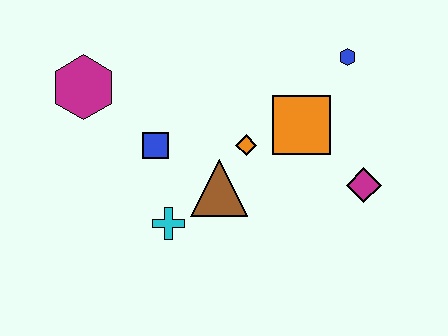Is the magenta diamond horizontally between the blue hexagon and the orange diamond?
No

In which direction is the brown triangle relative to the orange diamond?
The brown triangle is below the orange diamond.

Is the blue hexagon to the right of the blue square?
Yes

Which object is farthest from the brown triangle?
The blue hexagon is farthest from the brown triangle.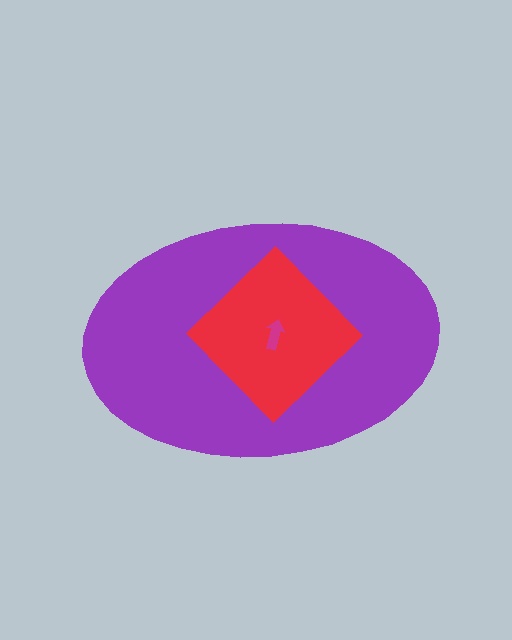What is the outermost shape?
The purple ellipse.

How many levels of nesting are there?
3.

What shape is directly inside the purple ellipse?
The red diamond.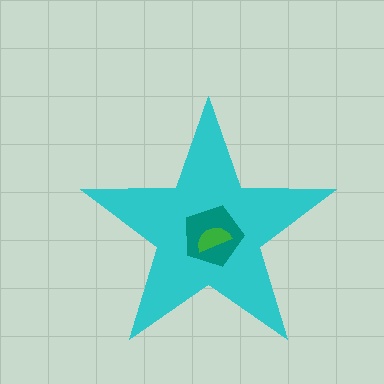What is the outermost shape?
The cyan star.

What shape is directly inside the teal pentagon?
The green semicircle.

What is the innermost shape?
The green semicircle.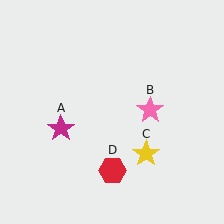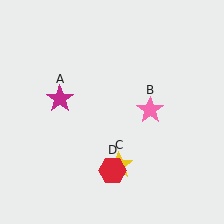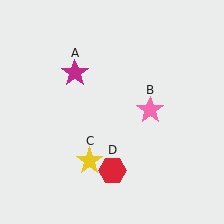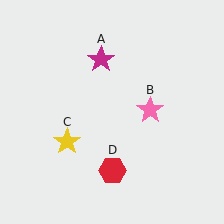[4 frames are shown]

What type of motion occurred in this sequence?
The magenta star (object A), yellow star (object C) rotated clockwise around the center of the scene.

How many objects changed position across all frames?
2 objects changed position: magenta star (object A), yellow star (object C).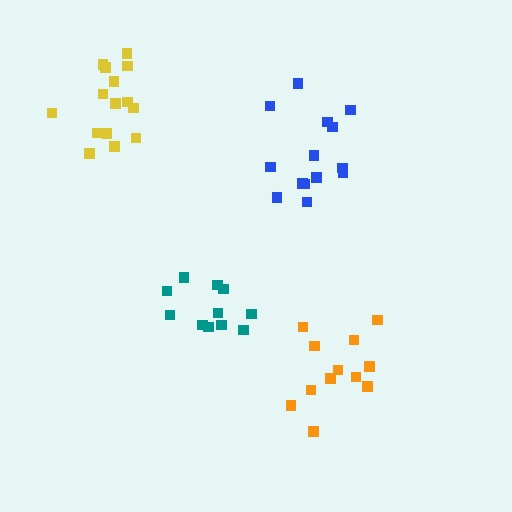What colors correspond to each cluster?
The clusters are colored: orange, blue, teal, yellow.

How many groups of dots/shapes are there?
There are 4 groups.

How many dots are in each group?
Group 1: 12 dots, Group 2: 14 dots, Group 3: 11 dots, Group 4: 15 dots (52 total).